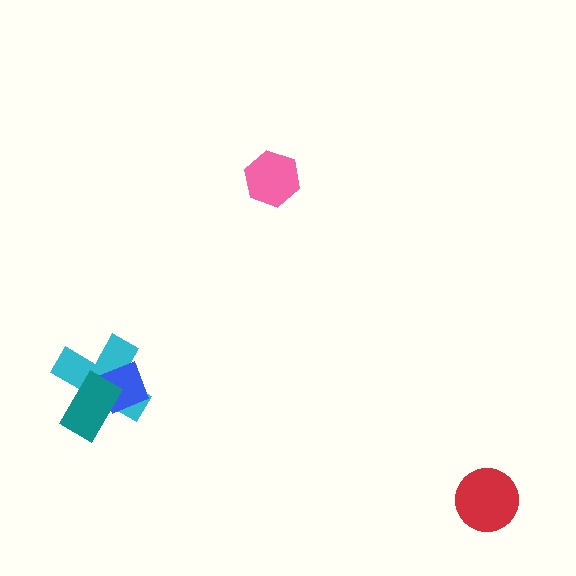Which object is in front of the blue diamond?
The teal rectangle is in front of the blue diamond.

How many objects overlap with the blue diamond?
2 objects overlap with the blue diamond.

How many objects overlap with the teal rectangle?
2 objects overlap with the teal rectangle.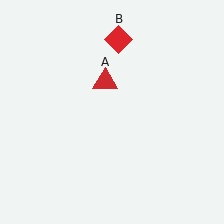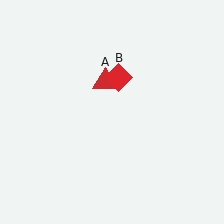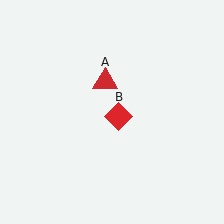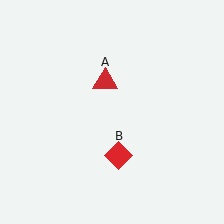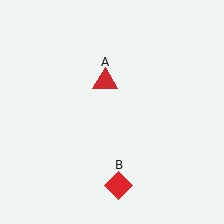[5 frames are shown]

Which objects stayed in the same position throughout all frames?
Red triangle (object A) remained stationary.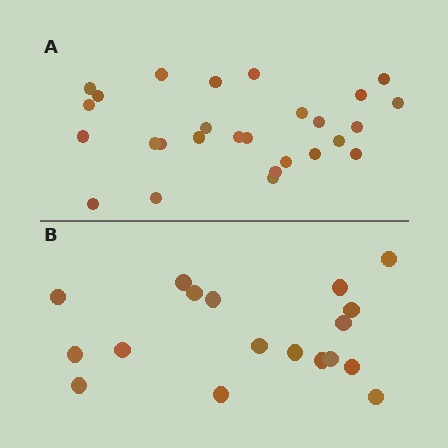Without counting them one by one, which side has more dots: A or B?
Region A (the top region) has more dots.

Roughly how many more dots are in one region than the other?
Region A has roughly 8 or so more dots than region B.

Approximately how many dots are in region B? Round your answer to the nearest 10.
About 20 dots. (The exact count is 18, which rounds to 20.)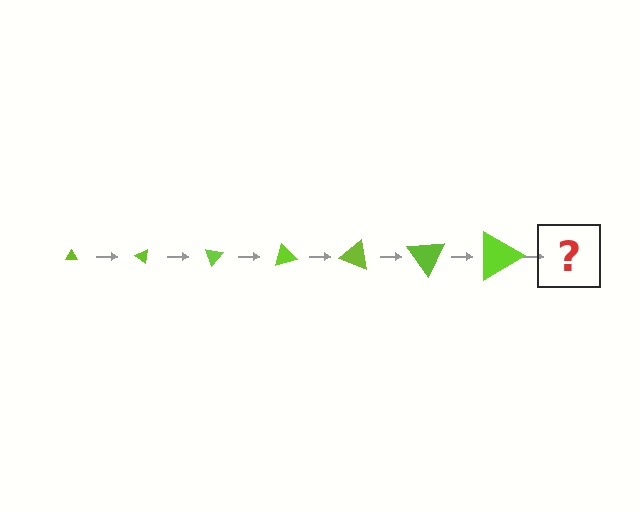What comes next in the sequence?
The next element should be a triangle, larger than the previous one and rotated 245 degrees from the start.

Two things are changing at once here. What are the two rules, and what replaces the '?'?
The two rules are that the triangle grows larger each step and it rotates 35 degrees each step. The '?' should be a triangle, larger than the previous one and rotated 245 degrees from the start.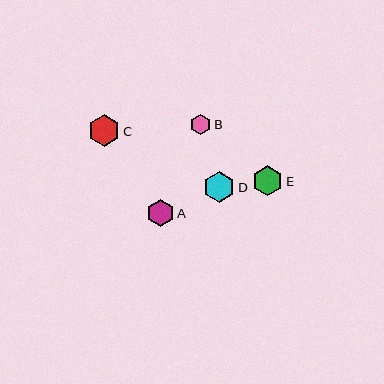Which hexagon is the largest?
Hexagon C is the largest with a size of approximately 32 pixels.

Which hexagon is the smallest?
Hexagon B is the smallest with a size of approximately 20 pixels.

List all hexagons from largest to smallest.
From largest to smallest: C, D, E, A, B.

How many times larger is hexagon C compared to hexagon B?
Hexagon C is approximately 1.6 times the size of hexagon B.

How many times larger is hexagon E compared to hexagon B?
Hexagon E is approximately 1.5 times the size of hexagon B.